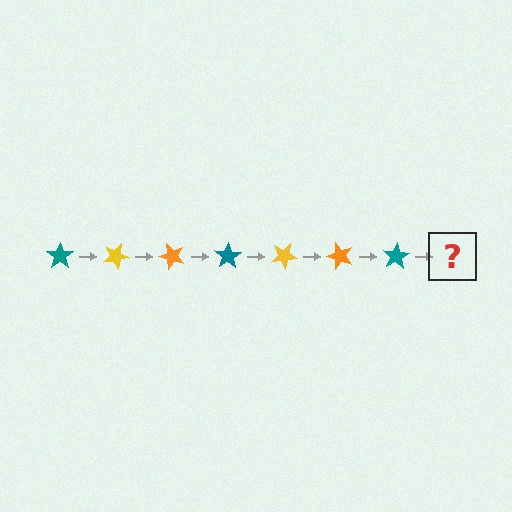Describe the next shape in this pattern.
It should be a yellow star, rotated 175 degrees from the start.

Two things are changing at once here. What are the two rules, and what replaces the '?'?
The two rules are that it rotates 25 degrees each step and the color cycles through teal, yellow, and orange. The '?' should be a yellow star, rotated 175 degrees from the start.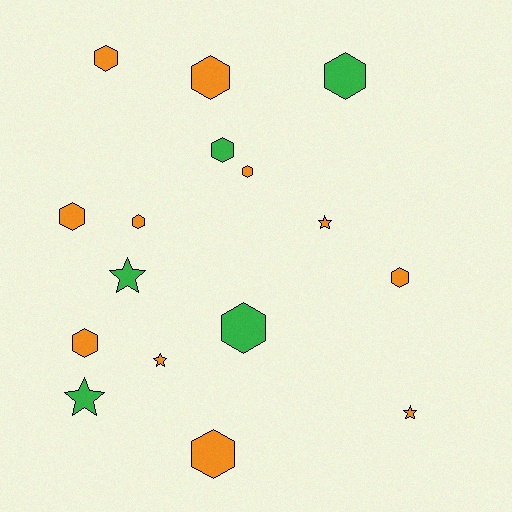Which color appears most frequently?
Orange, with 11 objects.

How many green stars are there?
There are 2 green stars.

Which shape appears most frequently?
Hexagon, with 11 objects.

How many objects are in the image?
There are 16 objects.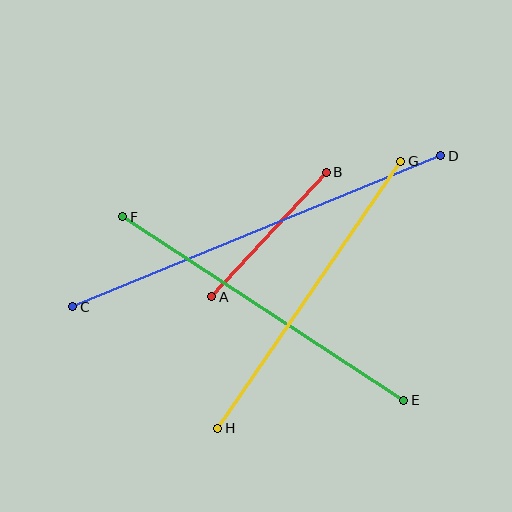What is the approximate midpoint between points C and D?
The midpoint is at approximately (257, 231) pixels.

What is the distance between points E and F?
The distance is approximately 336 pixels.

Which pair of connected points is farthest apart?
Points C and D are farthest apart.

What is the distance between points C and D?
The distance is approximately 398 pixels.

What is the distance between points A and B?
The distance is approximately 169 pixels.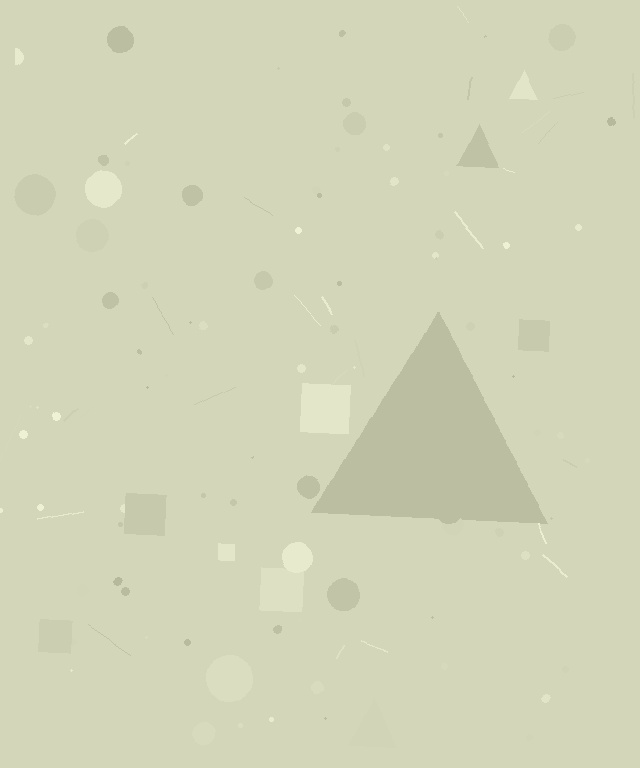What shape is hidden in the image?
A triangle is hidden in the image.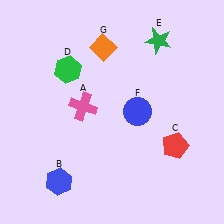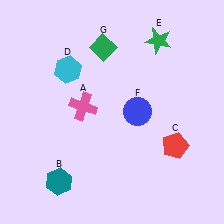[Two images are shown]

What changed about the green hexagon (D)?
In Image 1, D is green. In Image 2, it changed to cyan.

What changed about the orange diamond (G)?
In Image 1, G is orange. In Image 2, it changed to green.